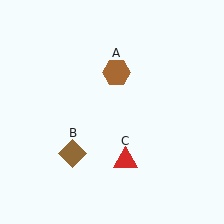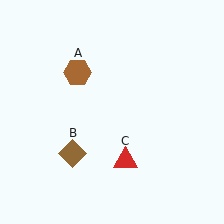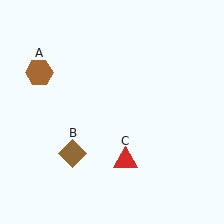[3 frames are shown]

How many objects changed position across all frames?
1 object changed position: brown hexagon (object A).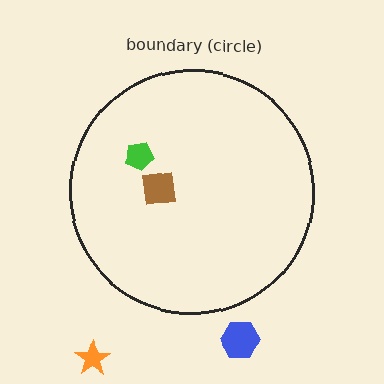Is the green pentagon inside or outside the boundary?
Inside.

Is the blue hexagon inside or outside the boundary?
Outside.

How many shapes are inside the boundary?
2 inside, 2 outside.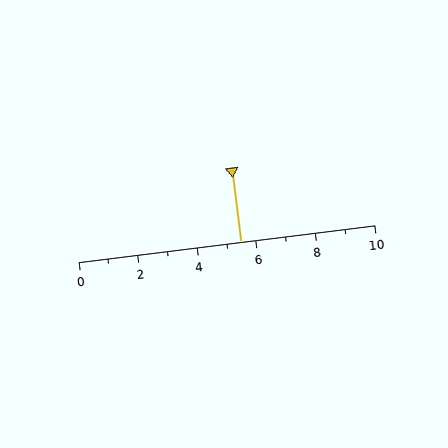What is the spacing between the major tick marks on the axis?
The major ticks are spaced 2 apart.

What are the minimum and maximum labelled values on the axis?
The axis runs from 0 to 10.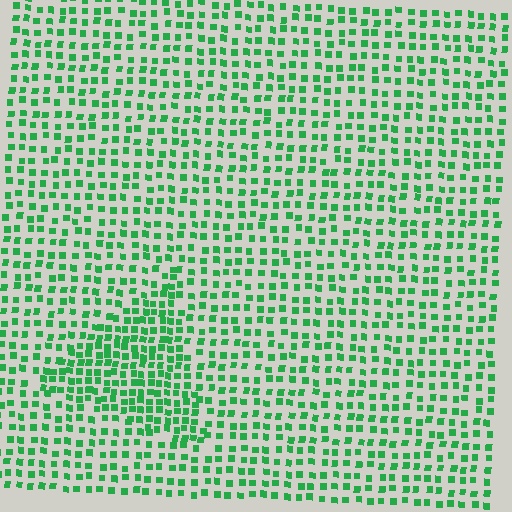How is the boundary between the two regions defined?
The boundary is defined by a change in element density (approximately 1.7x ratio). All elements are the same color, size, and shape.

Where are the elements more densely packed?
The elements are more densely packed inside the triangle boundary.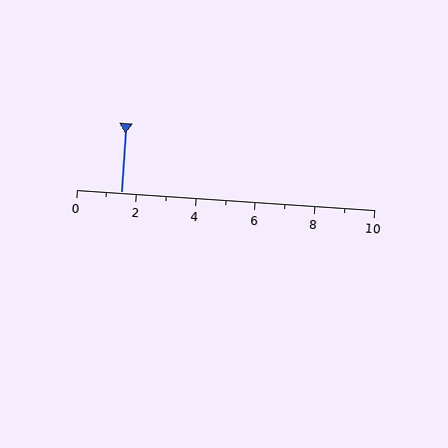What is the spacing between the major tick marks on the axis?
The major ticks are spaced 2 apart.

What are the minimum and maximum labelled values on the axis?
The axis runs from 0 to 10.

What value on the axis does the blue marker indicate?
The marker indicates approximately 1.5.